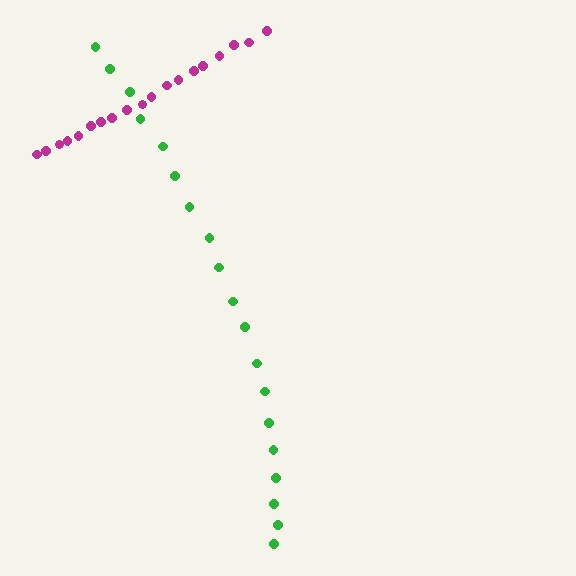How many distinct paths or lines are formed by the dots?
There are 2 distinct paths.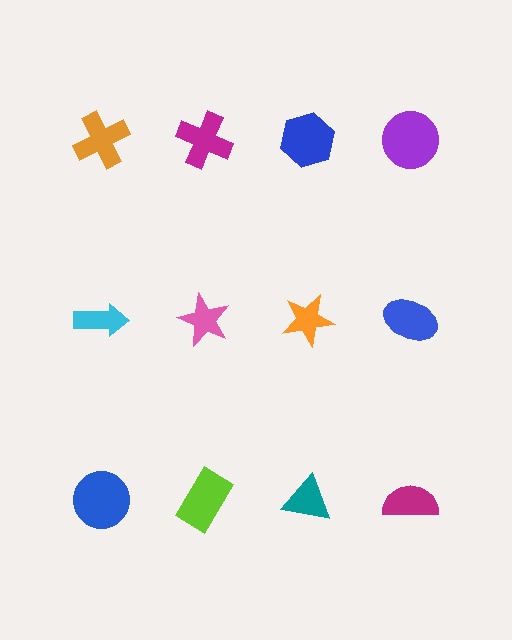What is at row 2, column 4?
A blue ellipse.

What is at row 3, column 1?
A blue circle.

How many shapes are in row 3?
4 shapes.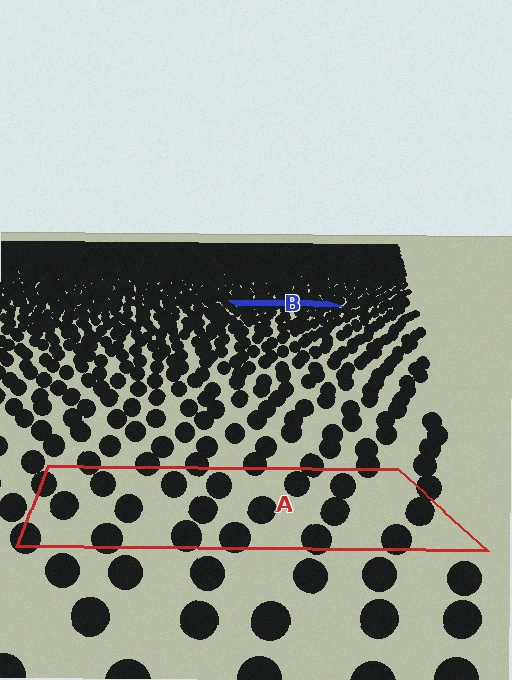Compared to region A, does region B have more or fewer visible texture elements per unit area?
Region B has more texture elements per unit area — they are packed more densely because it is farther away.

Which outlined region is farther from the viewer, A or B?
Region B is farther from the viewer — the texture elements inside it appear smaller and more densely packed.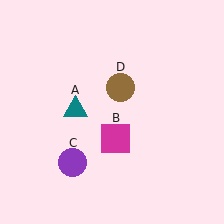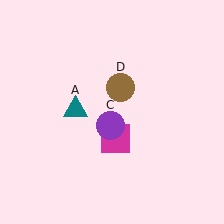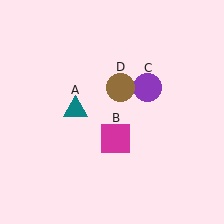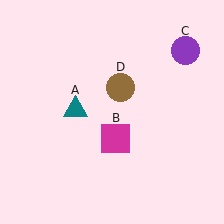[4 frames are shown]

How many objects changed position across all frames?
1 object changed position: purple circle (object C).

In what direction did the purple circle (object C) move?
The purple circle (object C) moved up and to the right.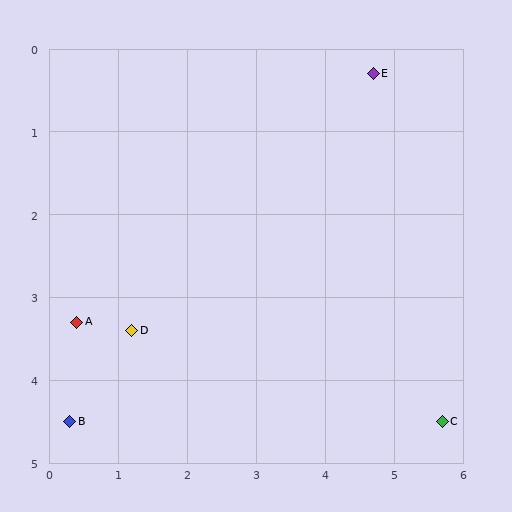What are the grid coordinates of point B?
Point B is at approximately (0.3, 4.5).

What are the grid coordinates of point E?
Point E is at approximately (4.7, 0.3).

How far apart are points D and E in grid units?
Points D and E are about 4.7 grid units apart.